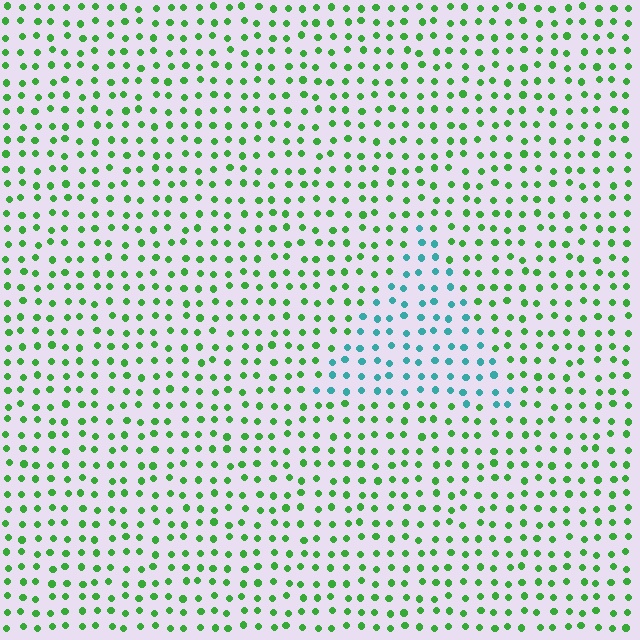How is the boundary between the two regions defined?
The boundary is defined purely by a slight shift in hue (about 58 degrees). Spacing, size, and orientation are identical on both sides.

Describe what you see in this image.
The image is filled with small green elements in a uniform arrangement. A triangle-shaped region is visible where the elements are tinted to a slightly different hue, forming a subtle color boundary.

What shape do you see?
I see a triangle.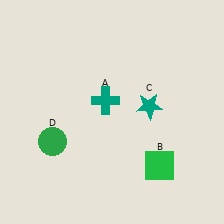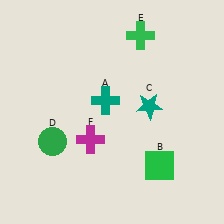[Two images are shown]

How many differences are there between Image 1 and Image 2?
There are 2 differences between the two images.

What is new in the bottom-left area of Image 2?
A magenta cross (F) was added in the bottom-left area of Image 2.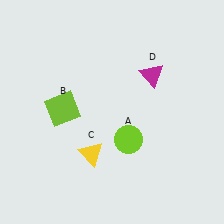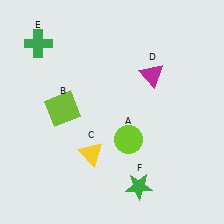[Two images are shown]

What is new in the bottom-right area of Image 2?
A green star (F) was added in the bottom-right area of Image 2.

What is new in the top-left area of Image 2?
A green cross (E) was added in the top-left area of Image 2.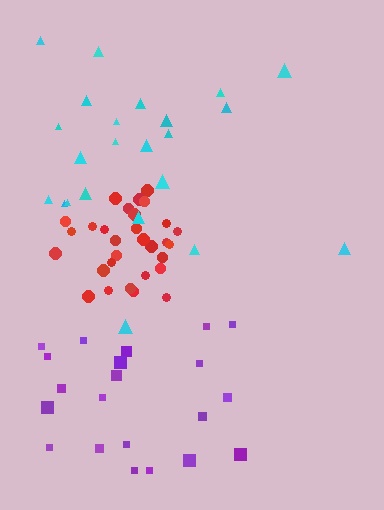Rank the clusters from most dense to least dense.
red, purple, cyan.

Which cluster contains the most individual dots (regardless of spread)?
Red (30).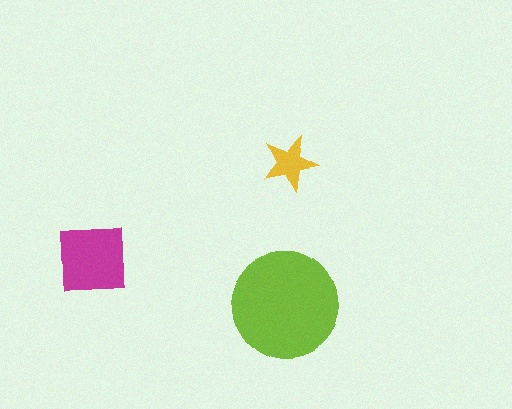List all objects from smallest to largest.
The yellow star, the magenta square, the lime circle.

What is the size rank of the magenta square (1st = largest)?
2nd.